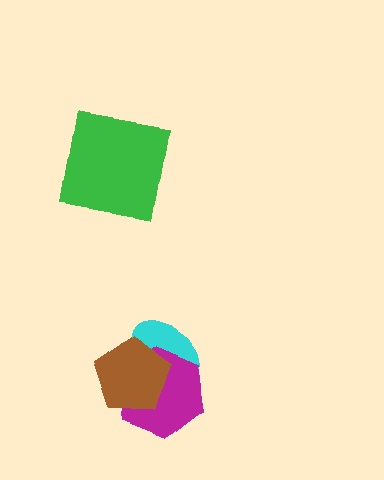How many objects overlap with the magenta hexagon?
2 objects overlap with the magenta hexagon.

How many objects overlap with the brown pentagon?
2 objects overlap with the brown pentagon.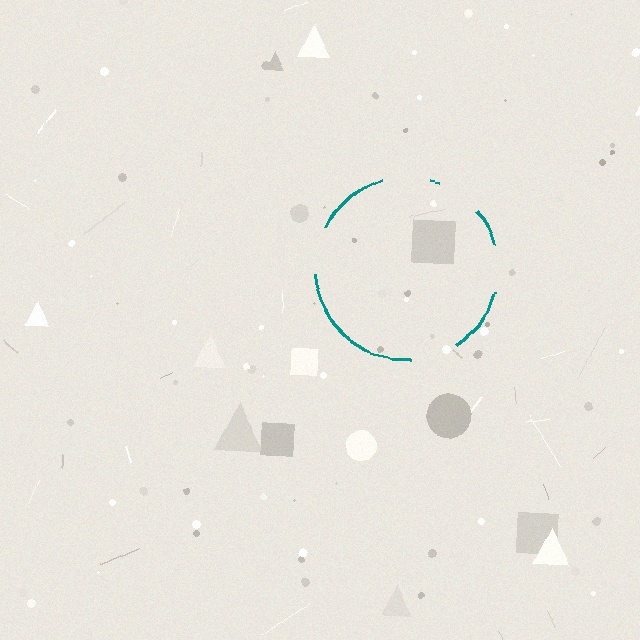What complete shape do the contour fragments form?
The contour fragments form a circle.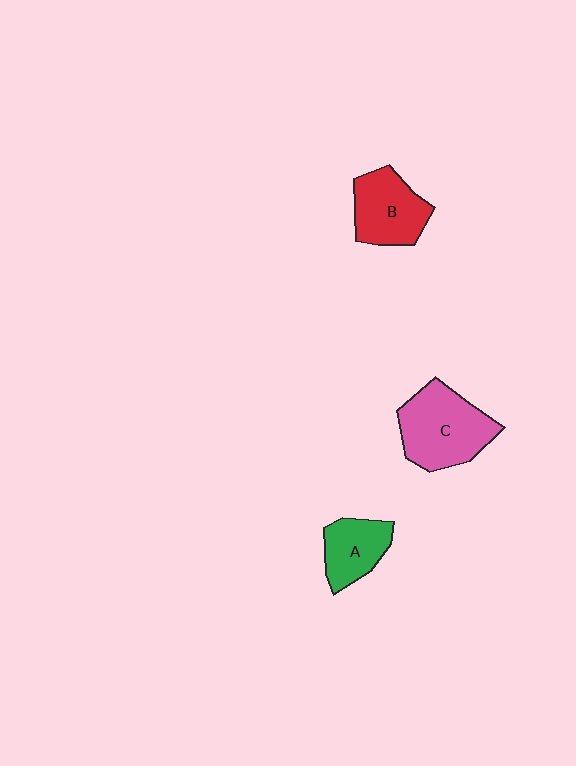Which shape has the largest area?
Shape C (pink).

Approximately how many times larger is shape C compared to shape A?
Approximately 1.7 times.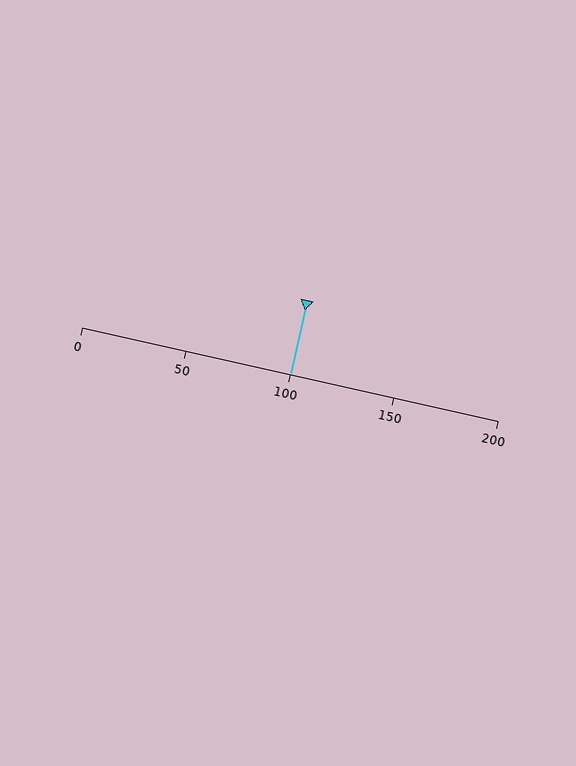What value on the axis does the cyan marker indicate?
The marker indicates approximately 100.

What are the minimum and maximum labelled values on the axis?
The axis runs from 0 to 200.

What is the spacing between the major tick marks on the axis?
The major ticks are spaced 50 apart.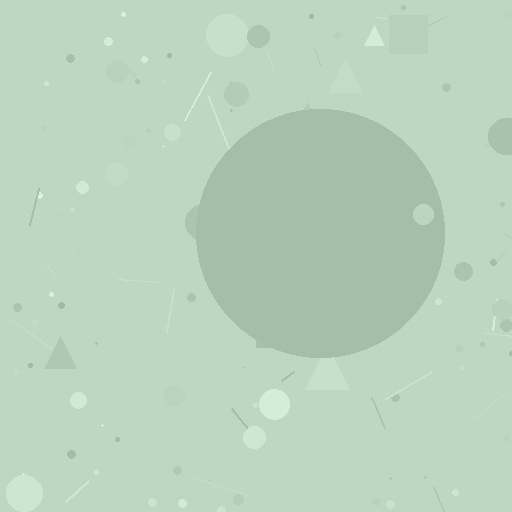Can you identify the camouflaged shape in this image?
The camouflaged shape is a circle.